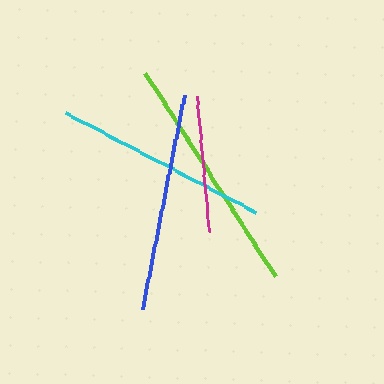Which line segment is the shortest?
The magenta line is the shortest at approximately 136 pixels.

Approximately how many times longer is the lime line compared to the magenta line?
The lime line is approximately 1.8 times the length of the magenta line.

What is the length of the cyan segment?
The cyan segment is approximately 215 pixels long.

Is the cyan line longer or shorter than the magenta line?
The cyan line is longer than the magenta line.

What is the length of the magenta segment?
The magenta segment is approximately 136 pixels long.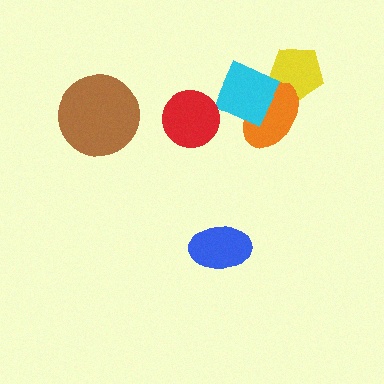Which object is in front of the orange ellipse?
The cyan diamond is in front of the orange ellipse.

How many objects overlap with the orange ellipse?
2 objects overlap with the orange ellipse.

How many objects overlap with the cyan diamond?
2 objects overlap with the cyan diamond.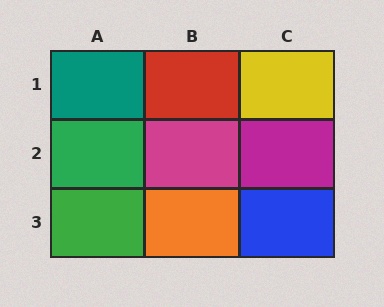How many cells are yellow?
1 cell is yellow.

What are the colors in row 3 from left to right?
Green, orange, blue.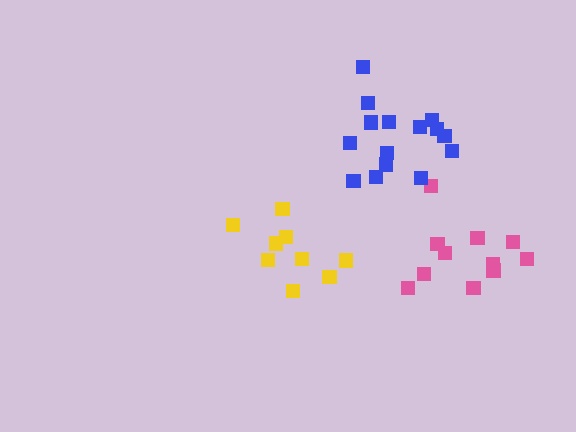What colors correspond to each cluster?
The clusters are colored: yellow, pink, blue.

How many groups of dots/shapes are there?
There are 3 groups.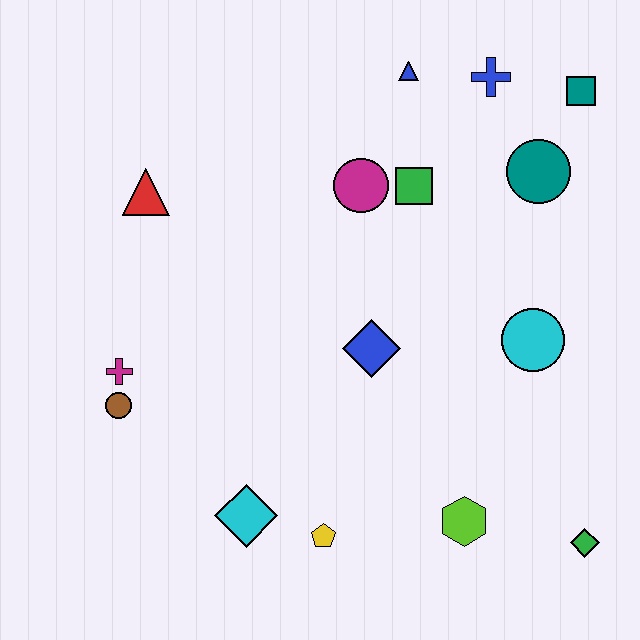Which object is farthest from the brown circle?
The teal square is farthest from the brown circle.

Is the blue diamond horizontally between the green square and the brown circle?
Yes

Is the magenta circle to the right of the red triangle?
Yes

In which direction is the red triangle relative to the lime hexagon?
The red triangle is above the lime hexagon.